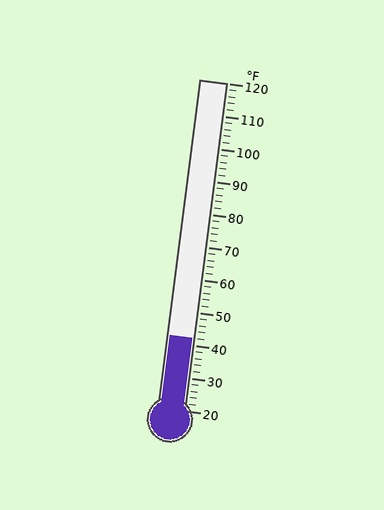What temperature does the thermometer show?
The thermometer shows approximately 42°F.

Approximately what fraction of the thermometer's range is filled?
The thermometer is filled to approximately 20% of its range.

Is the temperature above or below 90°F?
The temperature is below 90°F.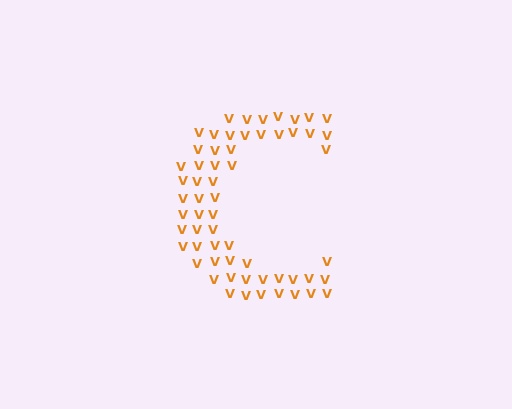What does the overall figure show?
The overall figure shows the letter C.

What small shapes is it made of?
It is made of small letter V's.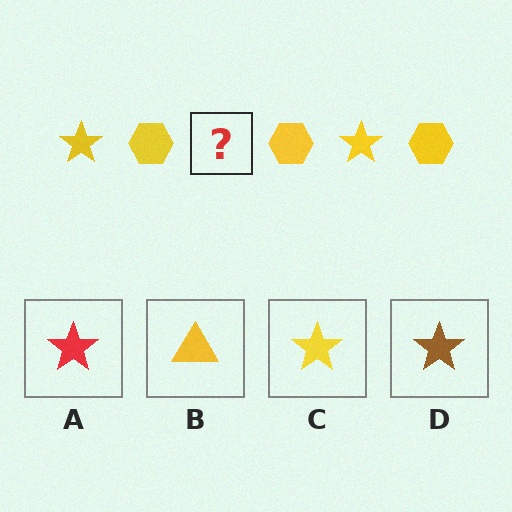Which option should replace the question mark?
Option C.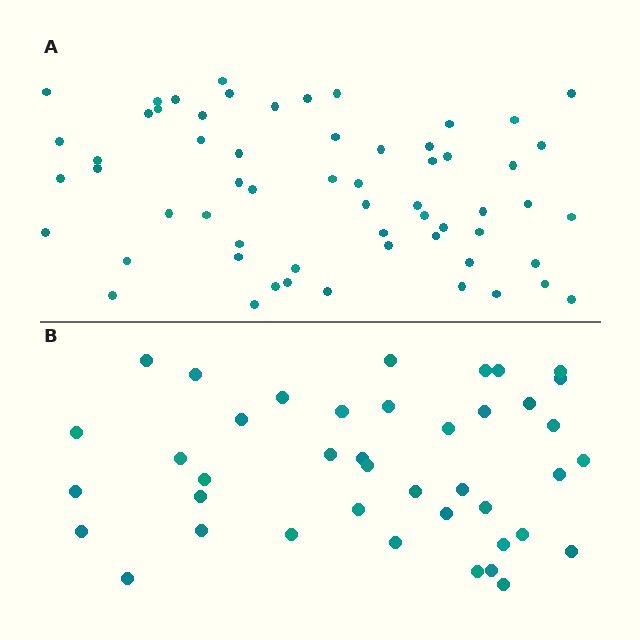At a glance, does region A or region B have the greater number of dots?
Region A (the top region) has more dots.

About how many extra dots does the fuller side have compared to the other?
Region A has approximately 20 more dots than region B.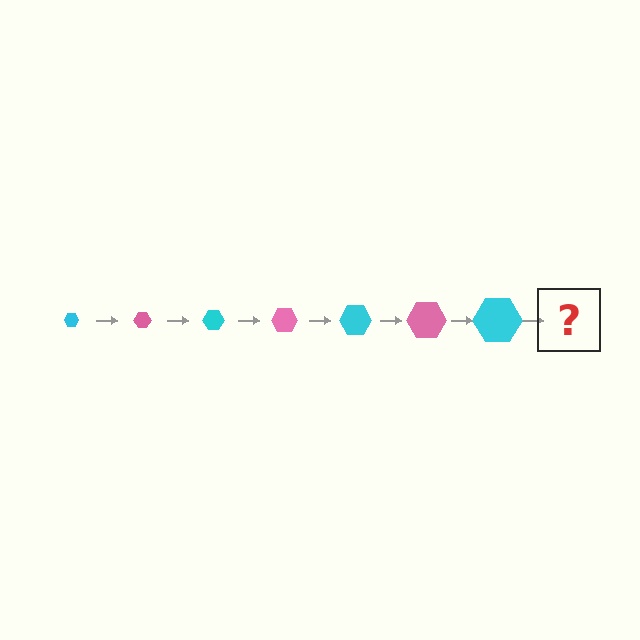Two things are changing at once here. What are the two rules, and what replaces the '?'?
The two rules are that the hexagon grows larger each step and the color cycles through cyan and pink. The '?' should be a pink hexagon, larger than the previous one.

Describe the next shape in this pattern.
It should be a pink hexagon, larger than the previous one.